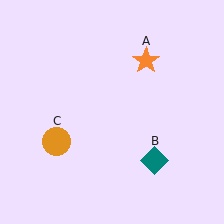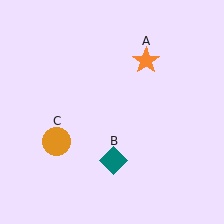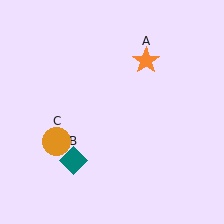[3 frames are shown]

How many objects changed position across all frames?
1 object changed position: teal diamond (object B).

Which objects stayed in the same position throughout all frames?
Orange star (object A) and orange circle (object C) remained stationary.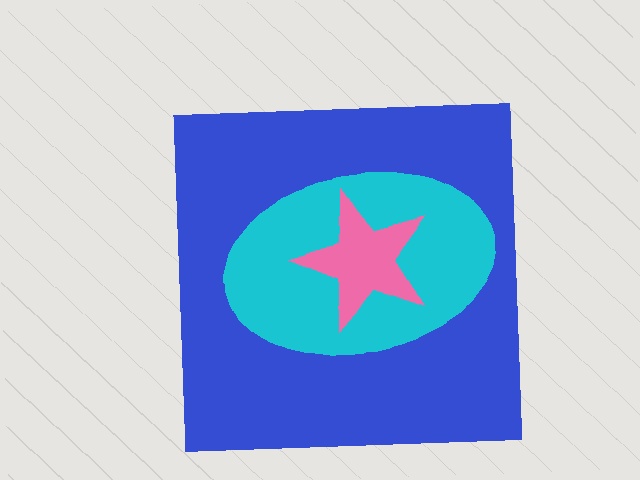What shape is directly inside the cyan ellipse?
The pink star.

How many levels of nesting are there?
3.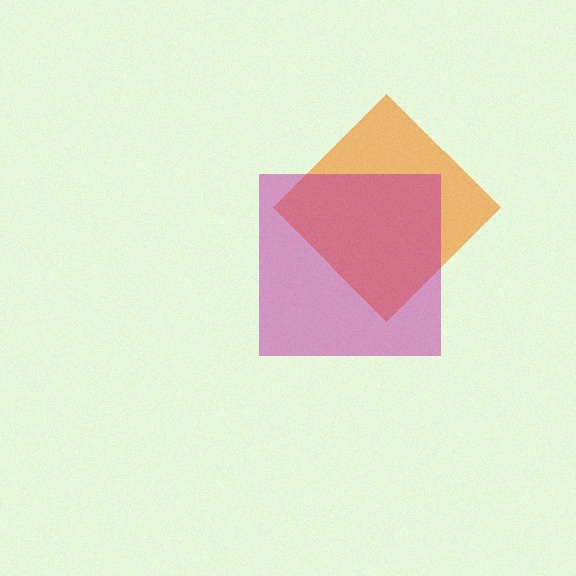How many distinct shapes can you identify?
There are 2 distinct shapes: an orange diamond, a magenta square.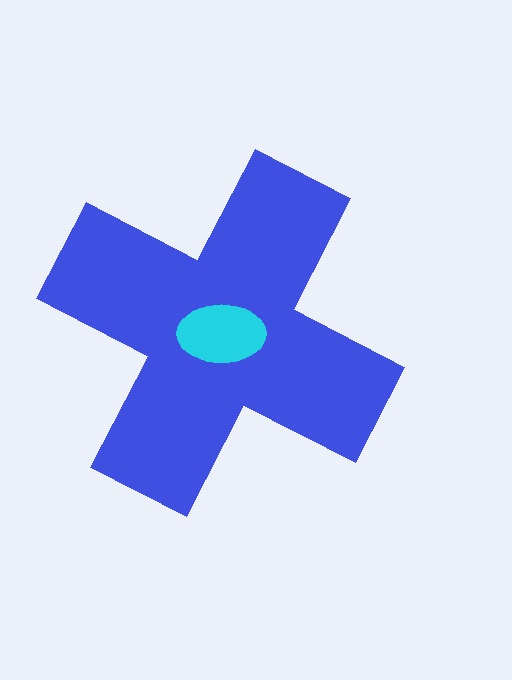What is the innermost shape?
The cyan ellipse.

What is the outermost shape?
The blue cross.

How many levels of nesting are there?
2.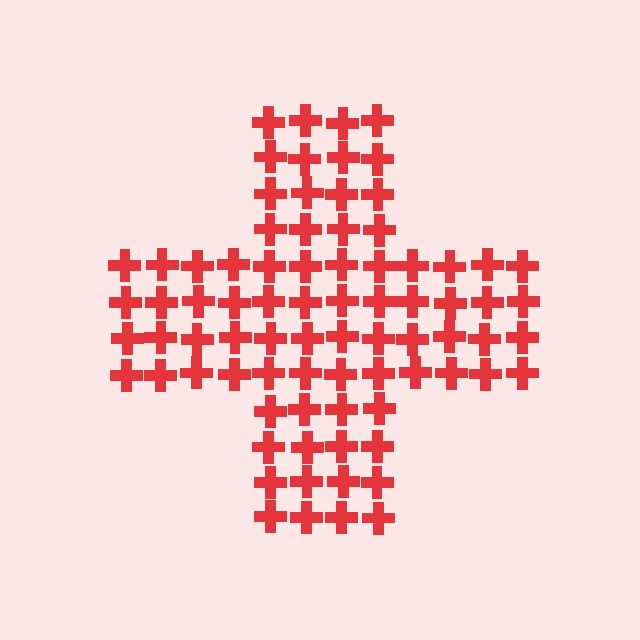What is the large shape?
The large shape is a cross.